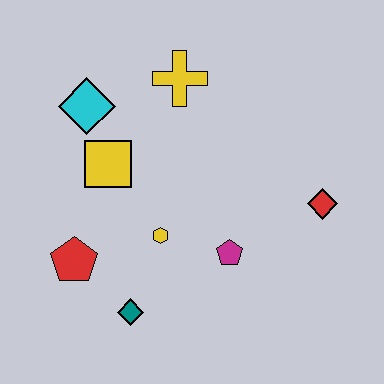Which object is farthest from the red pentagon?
The red diamond is farthest from the red pentagon.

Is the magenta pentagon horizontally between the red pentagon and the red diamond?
Yes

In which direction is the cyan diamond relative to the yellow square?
The cyan diamond is above the yellow square.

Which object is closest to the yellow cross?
The cyan diamond is closest to the yellow cross.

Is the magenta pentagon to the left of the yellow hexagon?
No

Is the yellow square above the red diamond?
Yes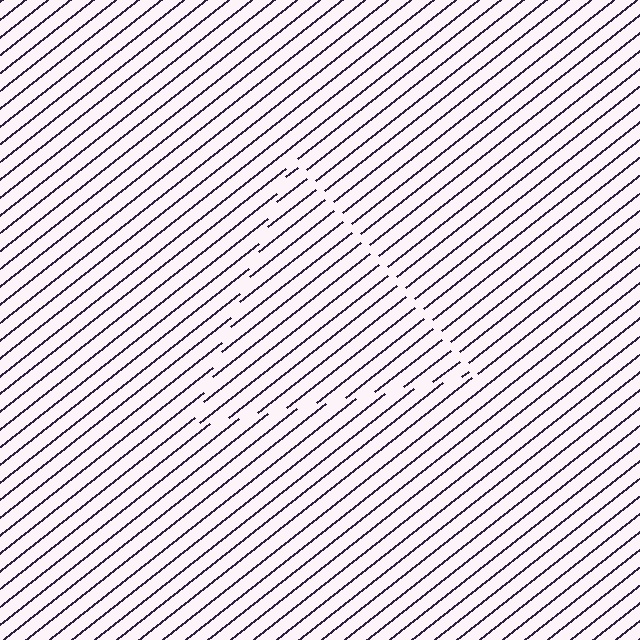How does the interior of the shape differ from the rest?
The interior of the shape contains the same grating, shifted by half a period — the contour is defined by the phase discontinuity where line-ends from the inner and outer gratings abut.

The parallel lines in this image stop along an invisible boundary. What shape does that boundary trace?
An illusory triangle. The interior of the shape contains the same grating, shifted by half a period — the contour is defined by the phase discontinuity where line-ends from the inner and outer gratings abut.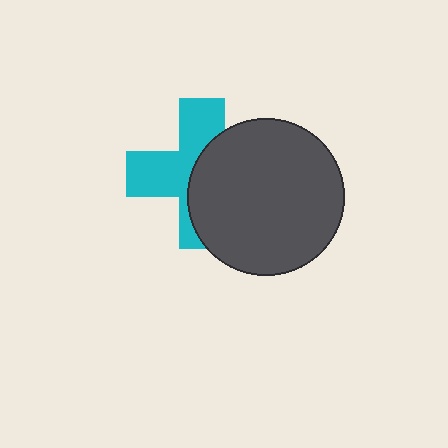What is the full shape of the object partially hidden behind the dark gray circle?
The partially hidden object is a cyan cross.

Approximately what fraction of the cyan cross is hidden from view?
Roughly 50% of the cyan cross is hidden behind the dark gray circle.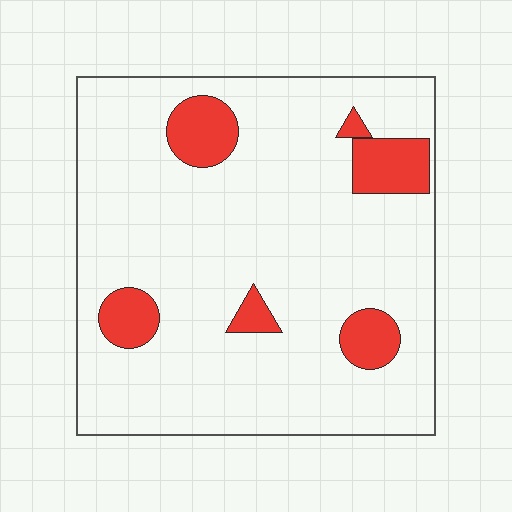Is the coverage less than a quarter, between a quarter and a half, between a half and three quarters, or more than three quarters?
Less than a quarter.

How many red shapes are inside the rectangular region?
6.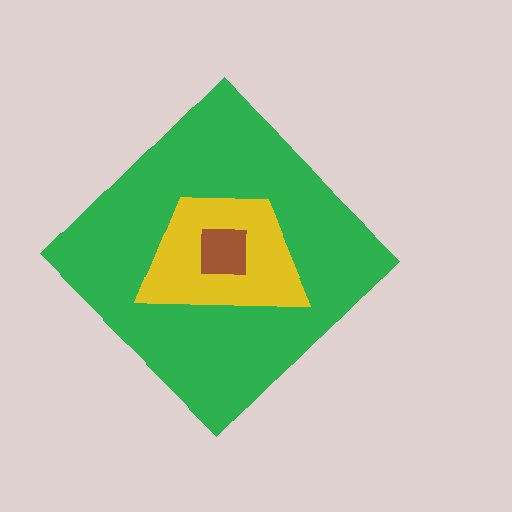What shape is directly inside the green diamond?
The yellow trapezoid.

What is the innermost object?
The brown square.